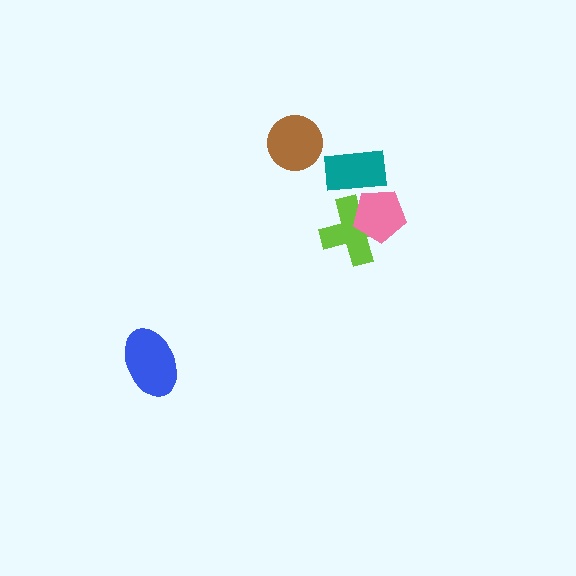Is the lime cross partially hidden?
Yes, it is partially covered by another shape.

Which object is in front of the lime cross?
The pink pentagon is in front of the lime cross.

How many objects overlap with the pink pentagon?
2 objects overlap with the pink pentagon.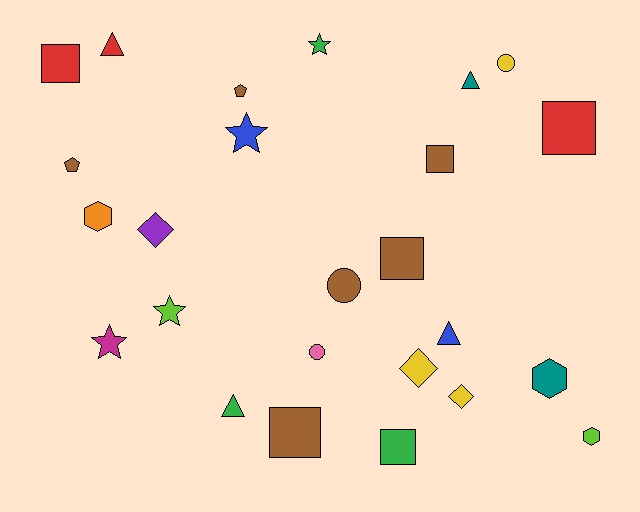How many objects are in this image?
There are 25 objects.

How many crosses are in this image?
There are no crosses.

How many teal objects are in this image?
There are 2 teal objects.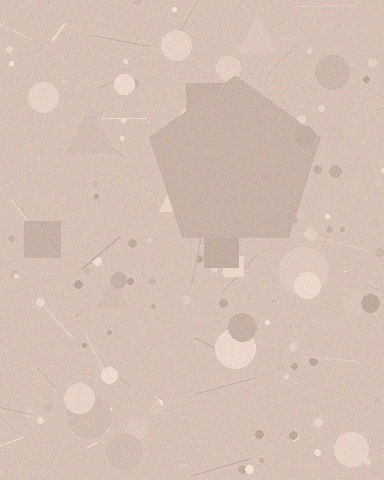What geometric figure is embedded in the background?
A pentagon is embedded in the background.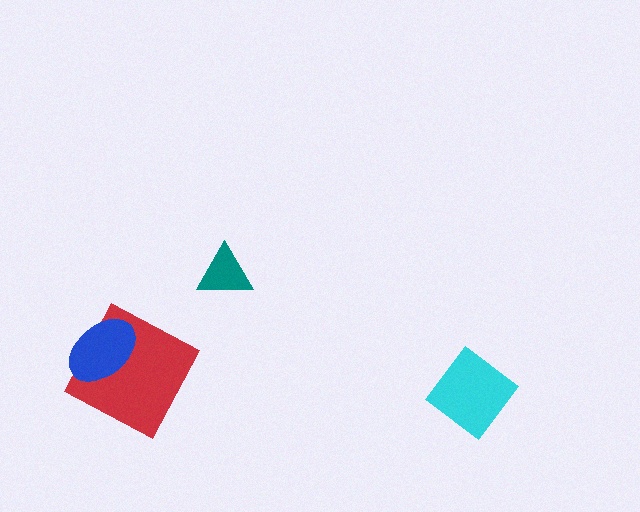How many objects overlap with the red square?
1 object overlaps with the red square.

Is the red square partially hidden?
Yes, it is partially covered by another shape.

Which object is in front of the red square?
The blue ellipse is in front of the red square.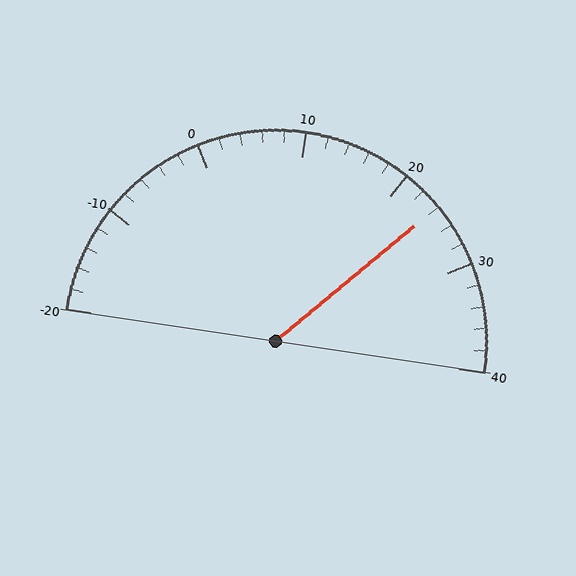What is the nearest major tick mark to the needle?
The nearest major tick mark is 20.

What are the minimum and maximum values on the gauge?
The gauge ranges from -20 to 40.